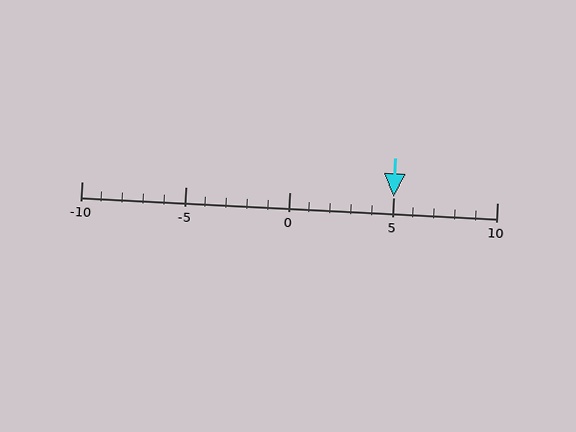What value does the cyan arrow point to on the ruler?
The cyan arrow points to approximately 5.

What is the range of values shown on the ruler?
The ruler shows values from -10 to 10.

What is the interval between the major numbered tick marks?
The major tick marks are spaced 5 units apart.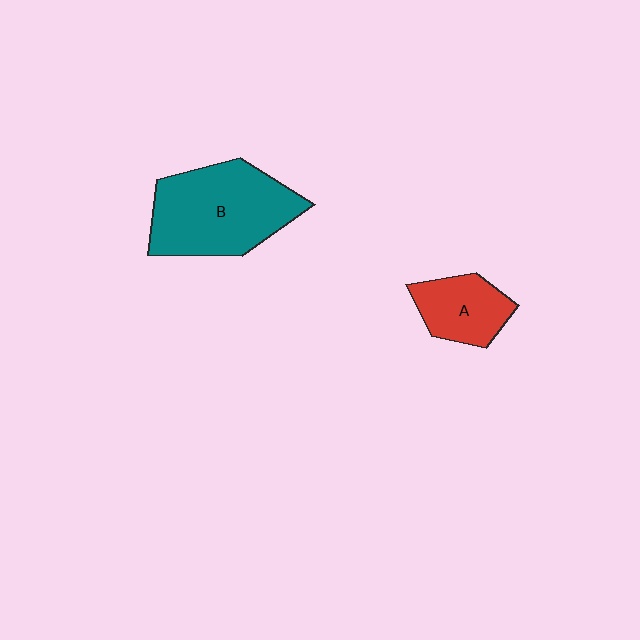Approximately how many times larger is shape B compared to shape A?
Approximately 2.1 times.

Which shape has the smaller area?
Shape A (red).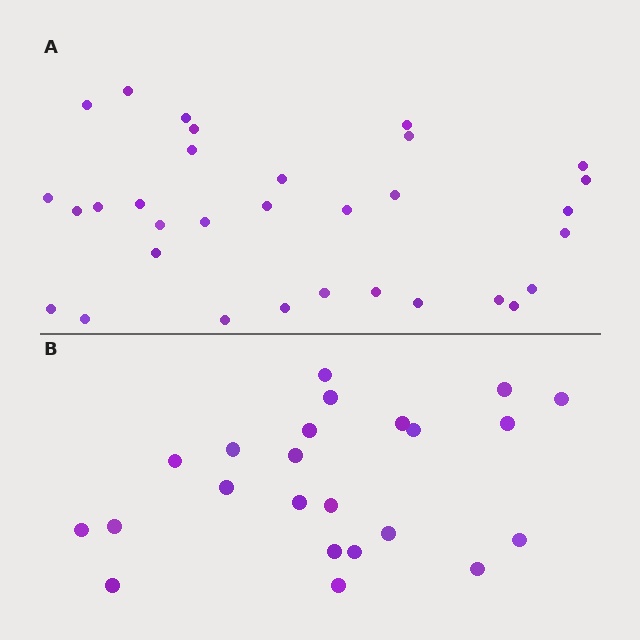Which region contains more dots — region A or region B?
Region A (the top region) has more dots.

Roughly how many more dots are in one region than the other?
Region A has roughly 8 or so more dots than region B.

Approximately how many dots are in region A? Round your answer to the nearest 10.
About 30 dots. (The exact count is 32, which rounds to 30.)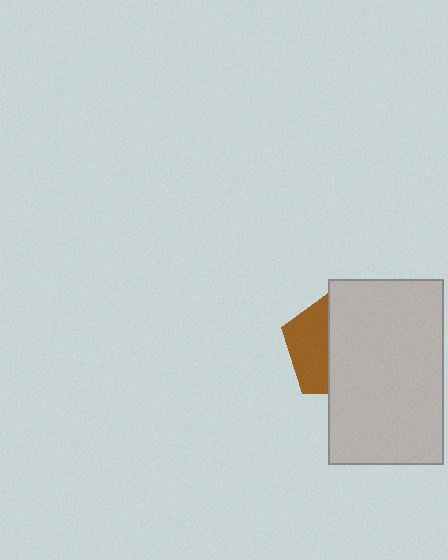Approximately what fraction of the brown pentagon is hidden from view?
Roughly 62% of the brown pentagon is hidden behind the light gray rectangle.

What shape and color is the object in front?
The object in front is a light gray rectangle.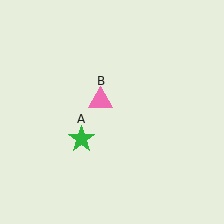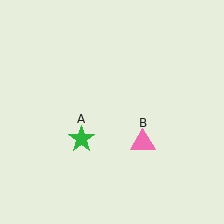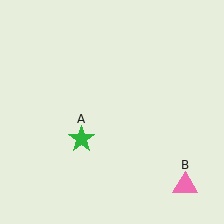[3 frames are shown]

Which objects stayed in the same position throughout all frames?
Green star (object A) remained stationary.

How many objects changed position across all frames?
1 object changed position: pink triangle (object B).